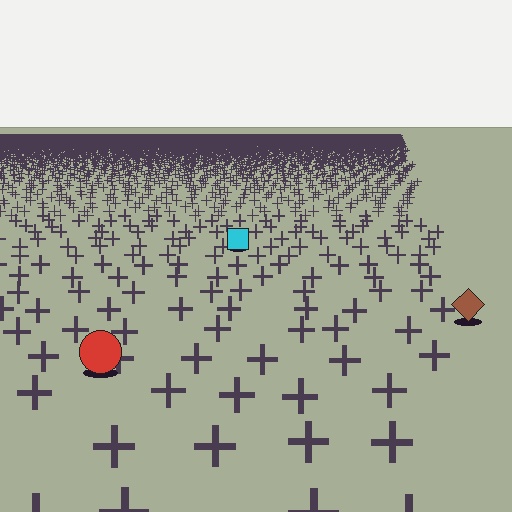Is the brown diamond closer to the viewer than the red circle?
No. The red circle is closer — you can tell from the texture gradient: the ground texture is coarser near it.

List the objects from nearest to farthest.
From nearest to farthest: the red circle, the brown diamond, the cyan square.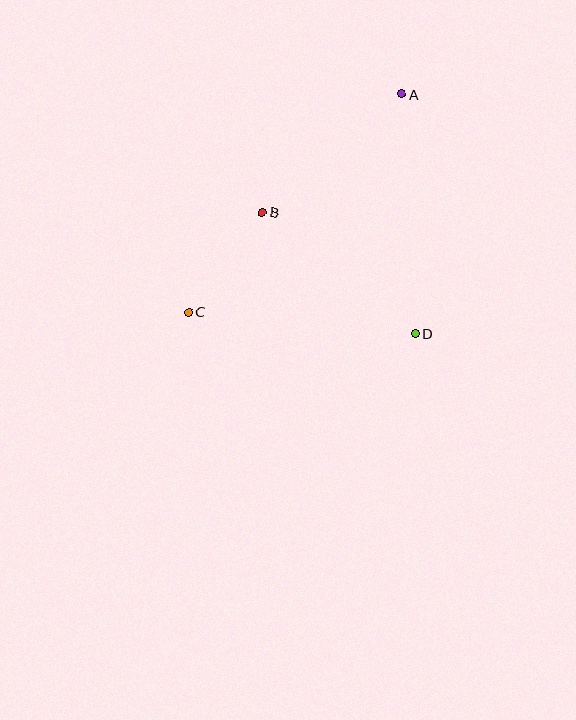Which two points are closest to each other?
Points B and C are closest to each other.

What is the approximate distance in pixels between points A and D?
The distance between A and D is approximately 240 pixels.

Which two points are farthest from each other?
Points A and C are farthest from each other.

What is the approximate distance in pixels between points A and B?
The distance between A and B is approximately 183 pixels.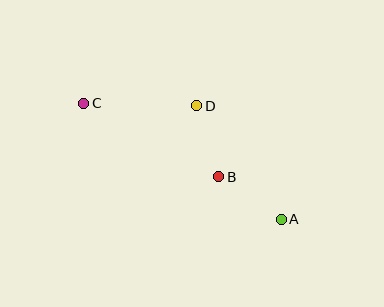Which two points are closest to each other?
Points B and D are closest to each other.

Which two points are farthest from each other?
Points A and C are farthest from each other.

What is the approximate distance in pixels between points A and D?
The distance between A and D is approximately 141 pixels.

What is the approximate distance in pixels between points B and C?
The distance between B and C is approximately 154 pixels.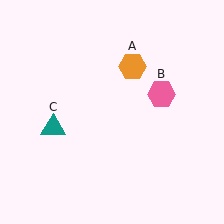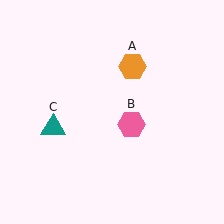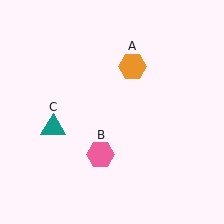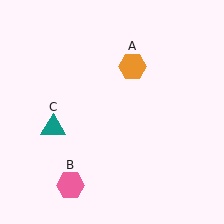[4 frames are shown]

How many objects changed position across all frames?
1 object changed position: pink hexagon (object B).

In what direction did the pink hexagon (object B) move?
The pink hexagon (object B) moved down and to the left.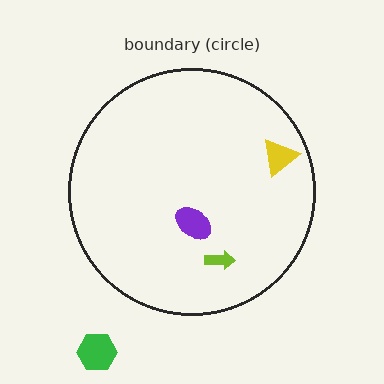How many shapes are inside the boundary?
3 inside, 1 outside.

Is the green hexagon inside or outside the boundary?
Outside.